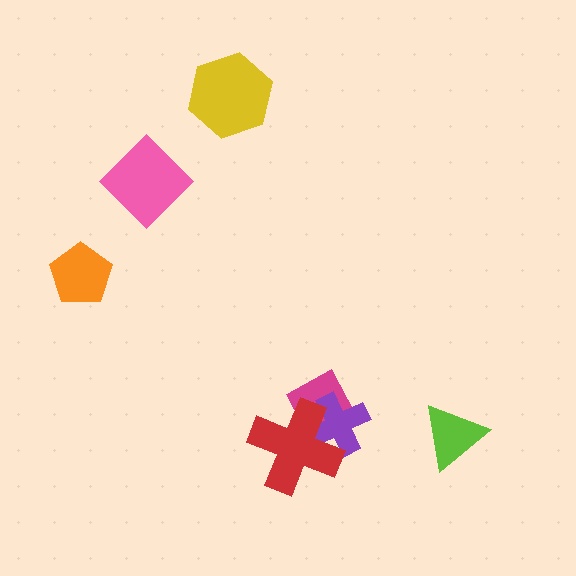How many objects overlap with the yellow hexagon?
0 objects overlap with the yellow hexagon.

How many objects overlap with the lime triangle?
0 objects overlap with the lime triangle.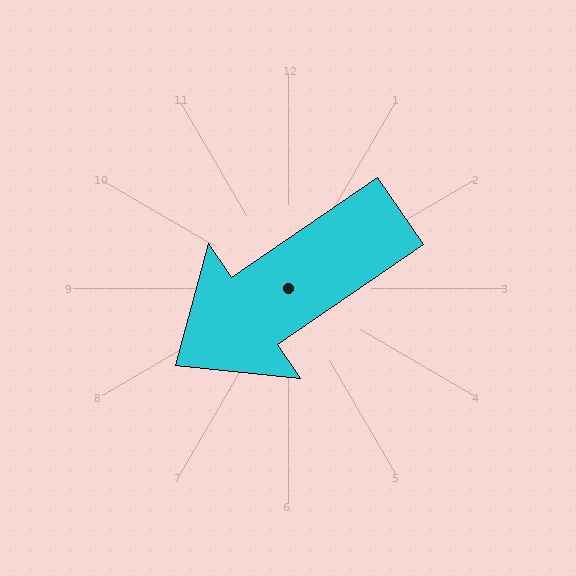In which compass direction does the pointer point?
Southwest.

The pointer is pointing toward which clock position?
Roughly 8 o'clock.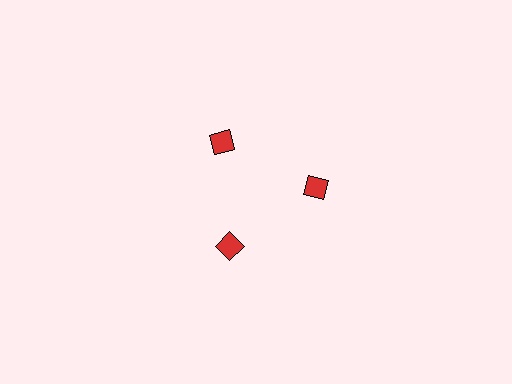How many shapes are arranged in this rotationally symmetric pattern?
There are 3 shapes, arranged in 3 groups of 1.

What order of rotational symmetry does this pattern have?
This pattern has 3-fold rotational symmetry.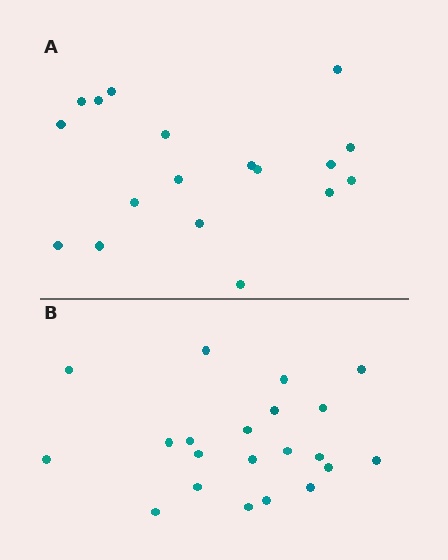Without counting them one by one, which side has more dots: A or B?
Region B (the bottom region) has more dots.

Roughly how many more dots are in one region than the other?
Region B has just a few more — roughly 2 or 3 more dots than region A.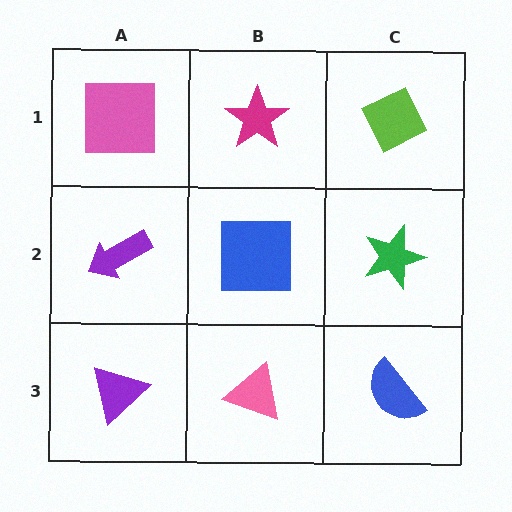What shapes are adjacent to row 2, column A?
A pink square (row 1, column A), a purple triangle (row 3, column A), a blue square (row 2, column B).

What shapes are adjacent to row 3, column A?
A purple arrow (row 2, column A), a pink triangle (row 3, column B).